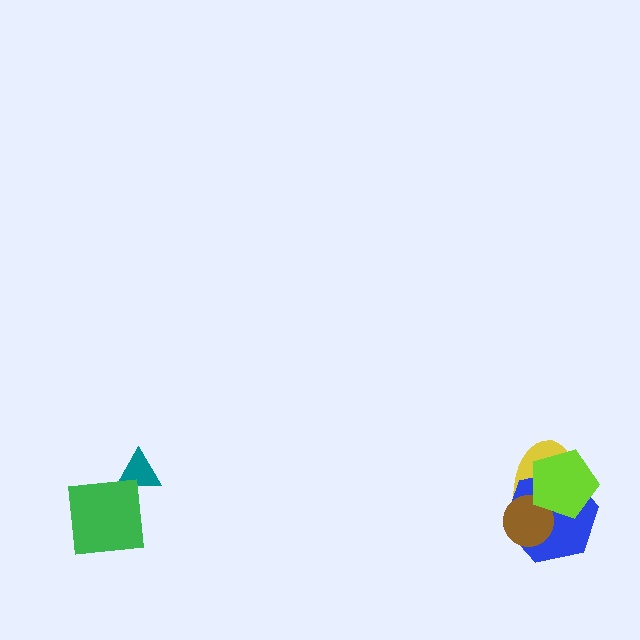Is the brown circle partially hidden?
Yes, it is partially covered by another shape.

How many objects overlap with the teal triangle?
1 object overlaps with the teal triangle.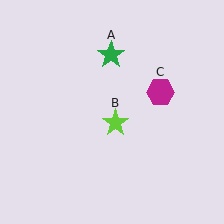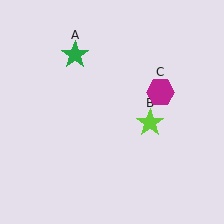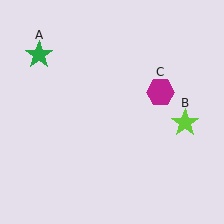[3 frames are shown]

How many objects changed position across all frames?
2 objects changed position: green star (object A), lime star (object B).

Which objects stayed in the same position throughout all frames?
Magenta hexagon (object C) remained stationary.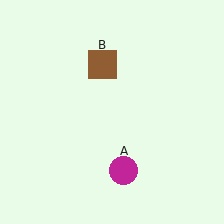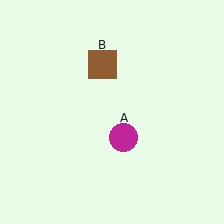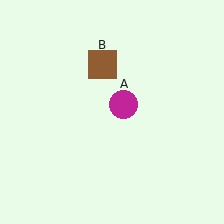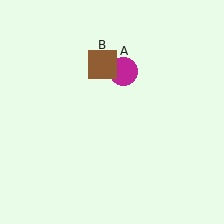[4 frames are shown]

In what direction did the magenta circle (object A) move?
The magenta circle (object A) moved up.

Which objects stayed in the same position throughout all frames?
Brown square (object B) remained stationary.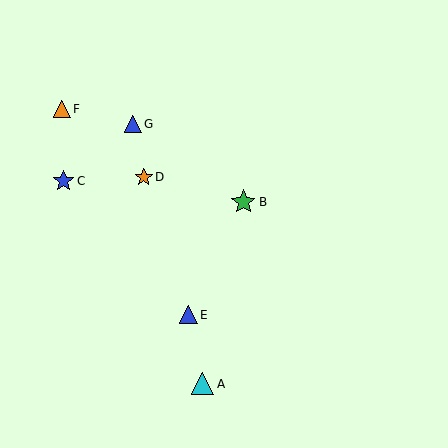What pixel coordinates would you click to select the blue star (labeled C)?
Click at (63, 181) to select the blue star C.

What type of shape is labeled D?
Shape D is an orange star.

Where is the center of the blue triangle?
The center of the blue triangle is at (188, 315).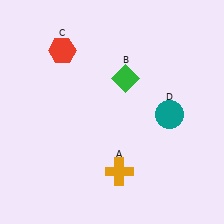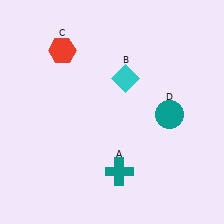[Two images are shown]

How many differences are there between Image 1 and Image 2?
There are 2 differences between the two images.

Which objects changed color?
A changed from orange to teal. B changed from green to cyan.